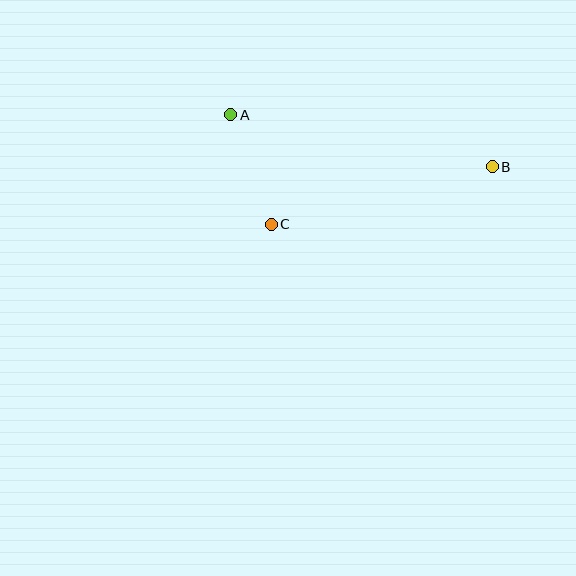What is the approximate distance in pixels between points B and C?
The distance between B and C is approximately 228 pixels.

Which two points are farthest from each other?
Points A and B are farthest from each other.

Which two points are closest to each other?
Points A and C are closest to each other.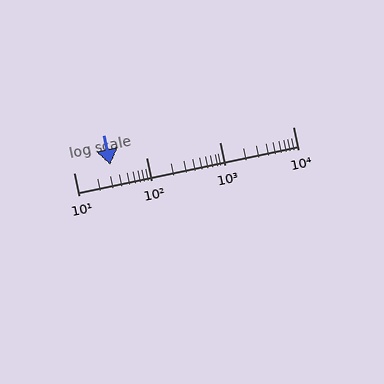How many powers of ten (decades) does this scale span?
The scale spans 3 decades, from 10 to 10000.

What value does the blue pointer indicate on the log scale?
The pointer indicates approximately 32.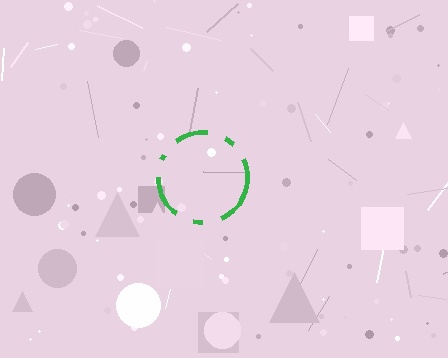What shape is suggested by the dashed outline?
The dashed outline suggests a circle.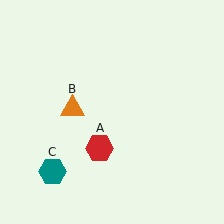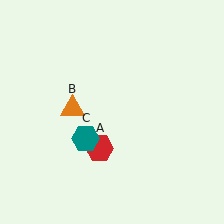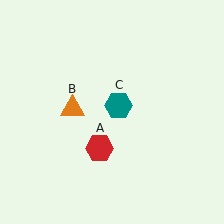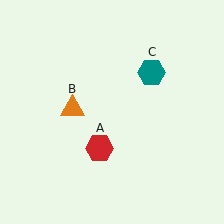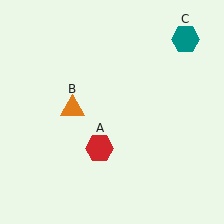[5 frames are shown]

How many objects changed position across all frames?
1 object changed position: teal hexagon (object C).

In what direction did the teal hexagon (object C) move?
The teal hexagon (object C) moved up and to the right.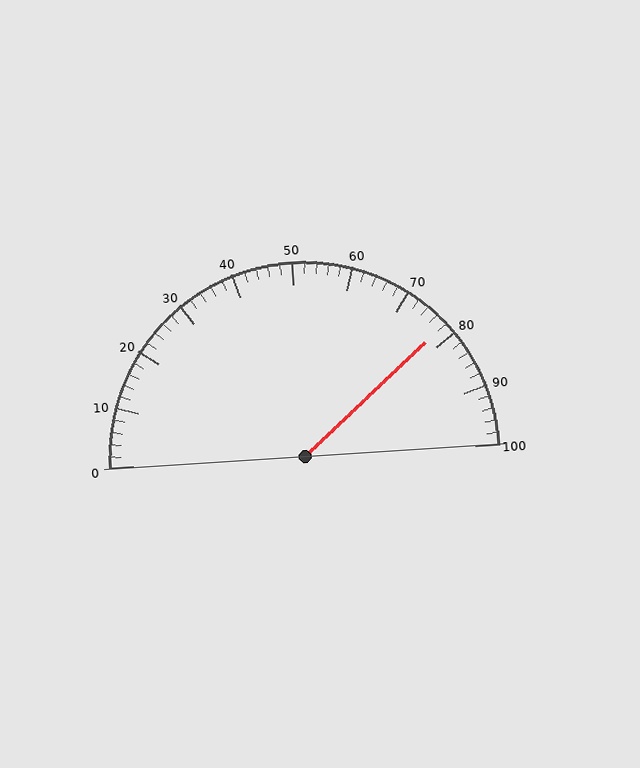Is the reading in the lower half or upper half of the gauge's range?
The reading is in the upper half of the range (0 to 100).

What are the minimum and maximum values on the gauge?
The gauge ranges from 0 to 100.